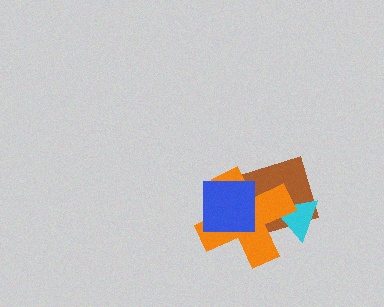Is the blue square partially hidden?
No, no other shape covers it.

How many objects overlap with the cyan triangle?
2 objects overlap with the cyan triangle.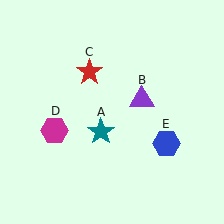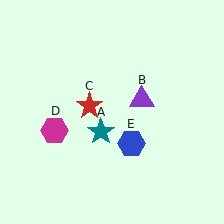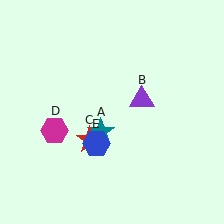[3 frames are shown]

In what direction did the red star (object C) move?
The red star (object C) moved down.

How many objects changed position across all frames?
2 objects changed position: red star (object C), blue hexagon (object E).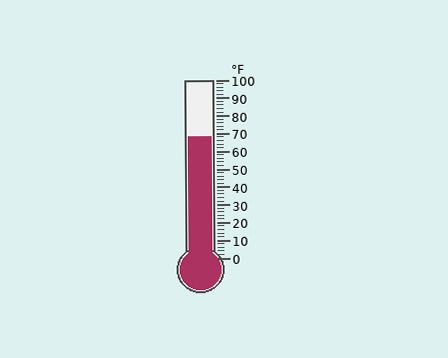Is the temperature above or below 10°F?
The temperature is above 10°F.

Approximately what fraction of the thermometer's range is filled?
The thermometer is filled to approximately 70% of its range.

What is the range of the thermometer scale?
The thermometer scale ranges from 0°F to 100°F.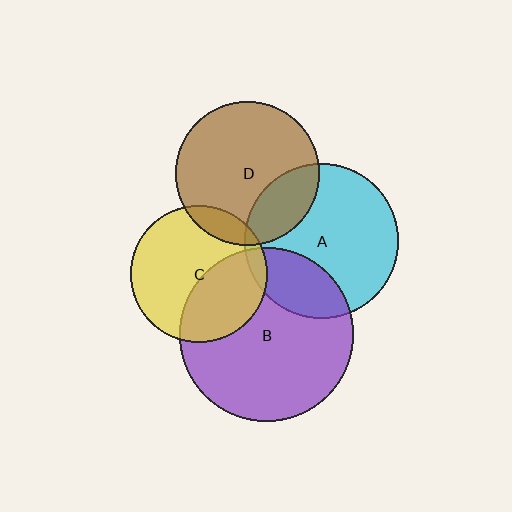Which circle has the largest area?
Circle B (purple).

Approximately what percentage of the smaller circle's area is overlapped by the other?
Approximately 5%.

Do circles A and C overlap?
Yes.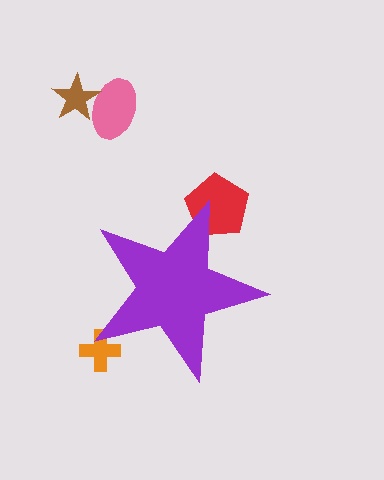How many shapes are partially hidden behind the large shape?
2 shapes are partially hidden.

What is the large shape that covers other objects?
A purple star.